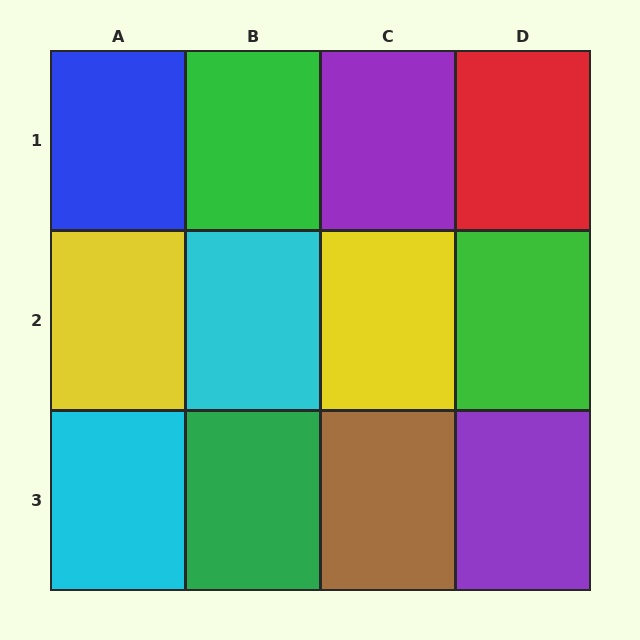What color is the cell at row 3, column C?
Brown.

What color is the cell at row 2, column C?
Yellow.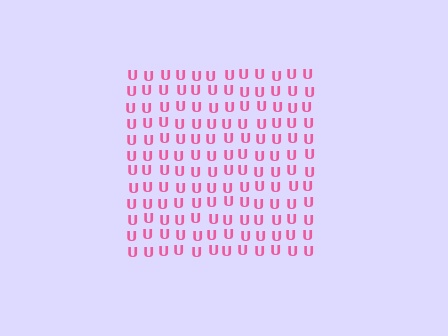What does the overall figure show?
The overall figure shows a square.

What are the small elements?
The small elements are letter U's.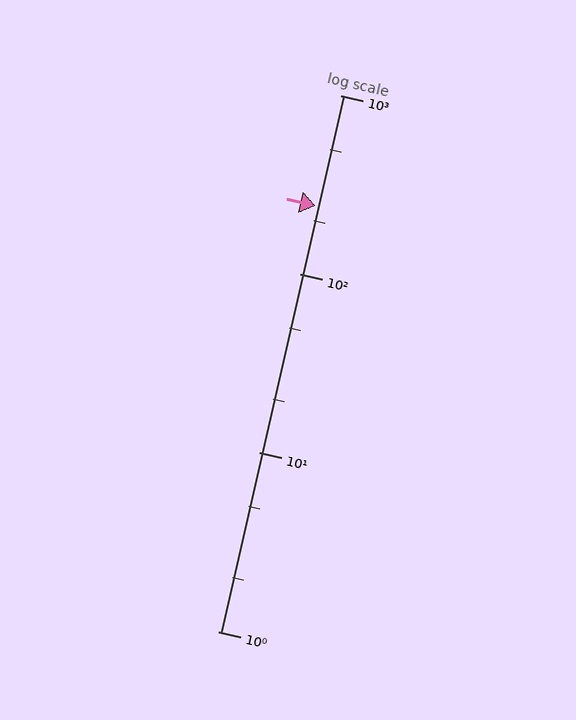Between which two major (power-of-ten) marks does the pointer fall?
The pointer is between 100 and 1000.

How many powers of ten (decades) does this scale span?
The scale spans 3 decades, from 1 to 1000.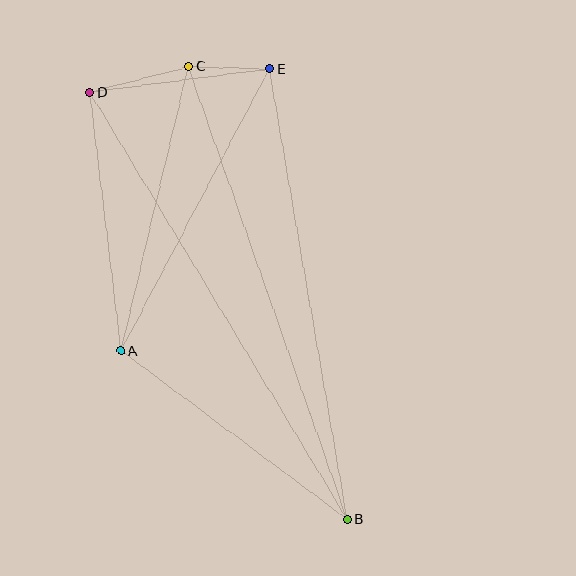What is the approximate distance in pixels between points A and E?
The distance between A and E is approximately 319 pixels.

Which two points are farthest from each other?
Points B and D are farthest from each other.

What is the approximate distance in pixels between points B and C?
The distance between B and C is approximately 480 pixels.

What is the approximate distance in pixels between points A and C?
The distance between A and C is approximately 292 pixels.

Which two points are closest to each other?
Points C and E are closest to each other.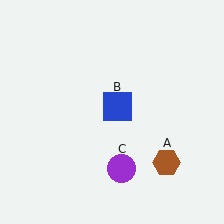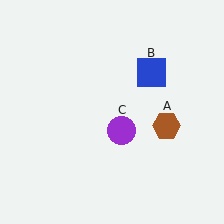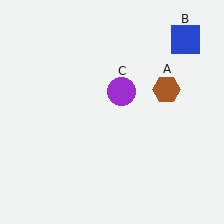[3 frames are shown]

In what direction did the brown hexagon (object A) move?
The brown hexagon (object A) moved up.